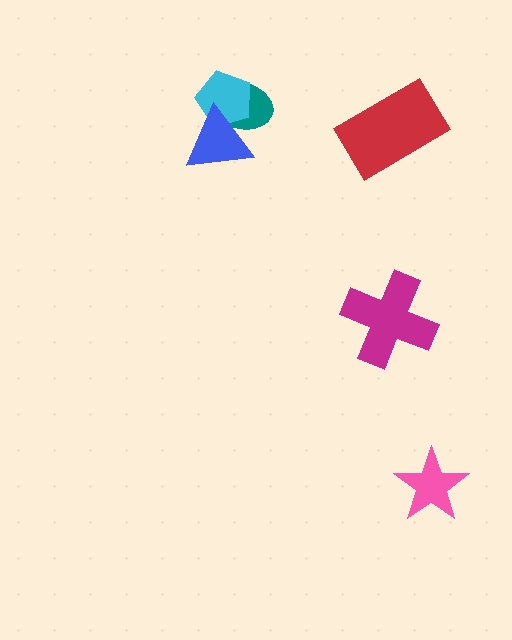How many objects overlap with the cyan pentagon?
2 objects overlap with the cyan pentagon.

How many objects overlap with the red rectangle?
0 objects overlap with the red rectangle.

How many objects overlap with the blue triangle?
2 objects overlap with the blue triangle.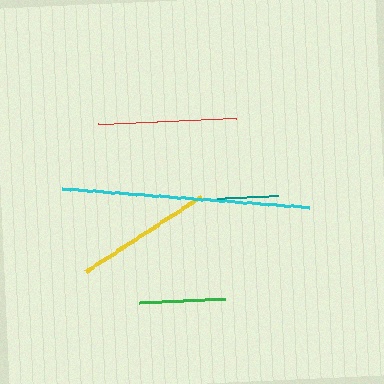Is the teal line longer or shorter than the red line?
The red line is longer than the teal line.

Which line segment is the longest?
The cyan line is the longest at approximately 248 pixels.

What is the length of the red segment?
The red segment is approximately 138 pixels long.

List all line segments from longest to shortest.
From longest to shortest: cyan, yellow, red, green, teal.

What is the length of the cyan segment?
The cyan segment is approximately 248 pixels long.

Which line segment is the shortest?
The teal line is the shortest at approximately 61 pixels.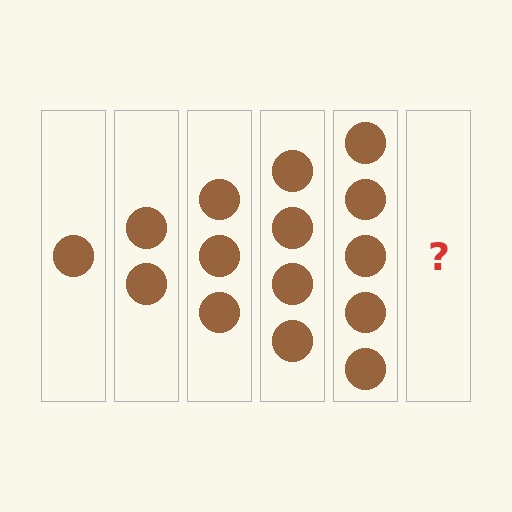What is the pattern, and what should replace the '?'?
The pattern is that each step adds one more circle. The '?' should be 6 circles.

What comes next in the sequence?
The next element should be 6 circles.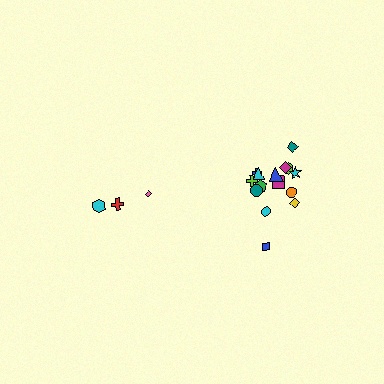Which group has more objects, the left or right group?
The right group.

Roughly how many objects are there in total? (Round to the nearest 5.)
Roughly 20 objects in total.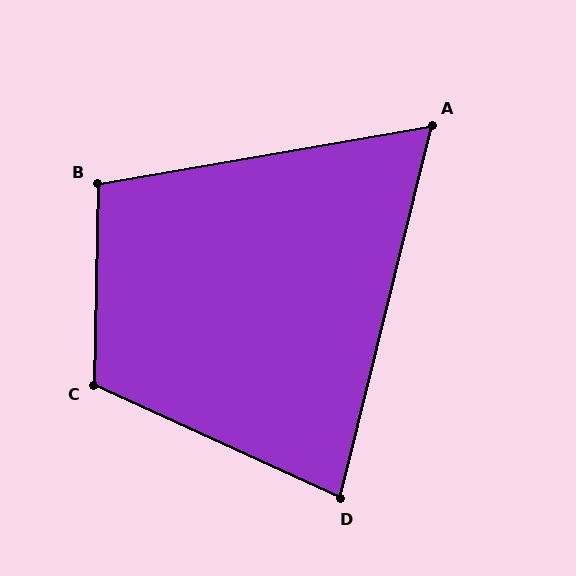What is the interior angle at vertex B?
Approximately 101 degrees (obtuse).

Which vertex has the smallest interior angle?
A, at approximately 66 degrees.